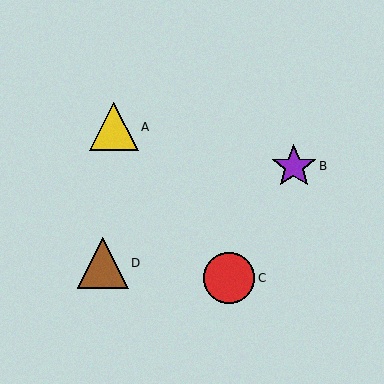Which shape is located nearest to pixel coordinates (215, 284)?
The red circle (labeled C) at (229, 278) is nearest to that location.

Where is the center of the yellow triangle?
The center of the yellow triangle is at (114, 127).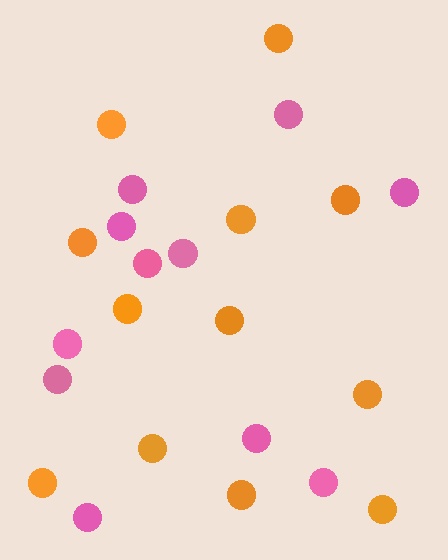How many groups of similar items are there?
There are 2 groups: one group of orange circles (12) and one group of pink circles (11).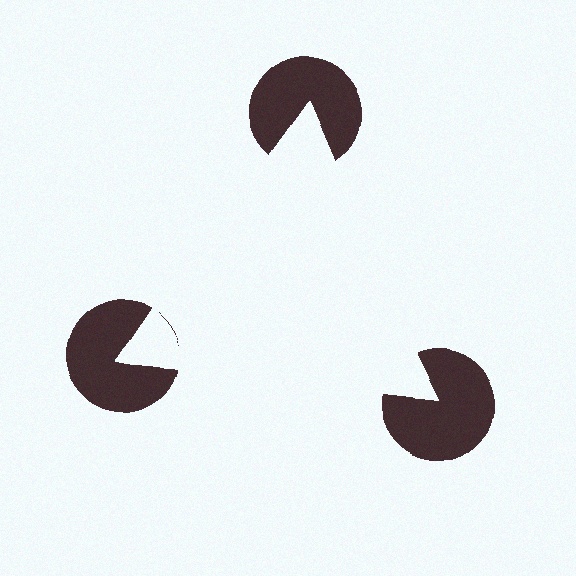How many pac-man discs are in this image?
There are 3 — one at each vertex of the illusory triangle.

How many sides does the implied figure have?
3 sides.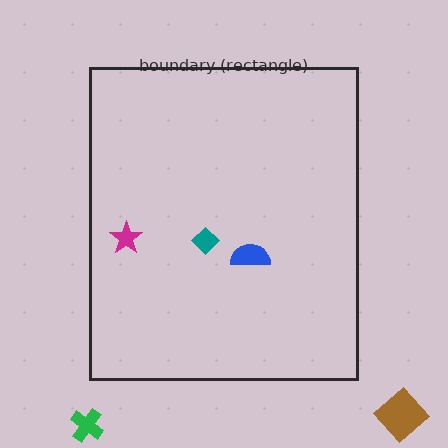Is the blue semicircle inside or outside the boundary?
Inside.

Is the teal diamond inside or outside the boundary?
Inside.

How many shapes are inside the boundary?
3 inside, 2 outside.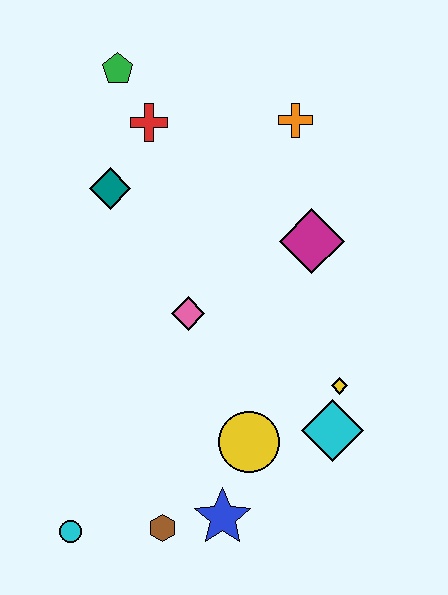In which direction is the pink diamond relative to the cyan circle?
The pink diamond is above the cyan circle.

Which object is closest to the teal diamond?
The red cross is closest to the teal diamond.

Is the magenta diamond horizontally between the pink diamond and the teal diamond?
No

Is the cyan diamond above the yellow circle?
Yes